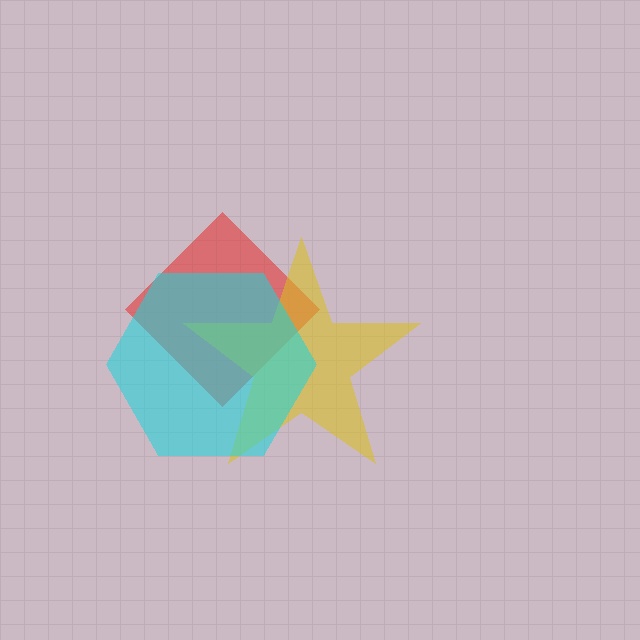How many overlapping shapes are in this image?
There are 3 overlapping shapes in the image.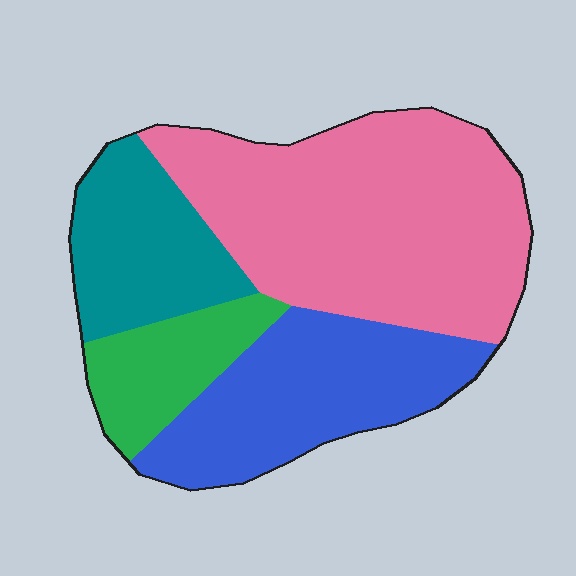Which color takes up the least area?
Green, at roughly 10%.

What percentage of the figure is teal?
Teal covers roughly 15% of the figure.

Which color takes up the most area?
Pink, at roughly 45%.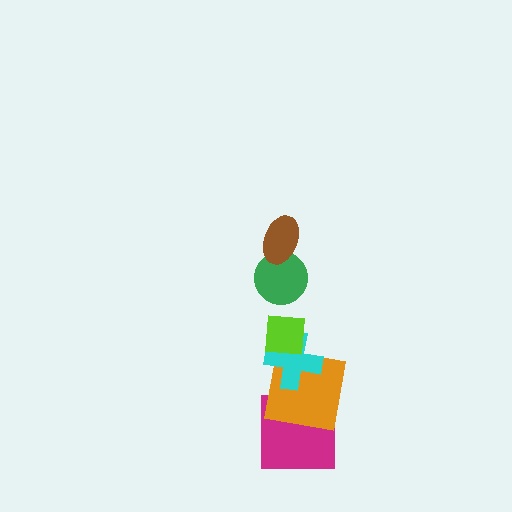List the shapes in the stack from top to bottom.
From top to bottom: the brown ellipse, the green circle, the lime square, the cyan cross, the orange square, the magenta square.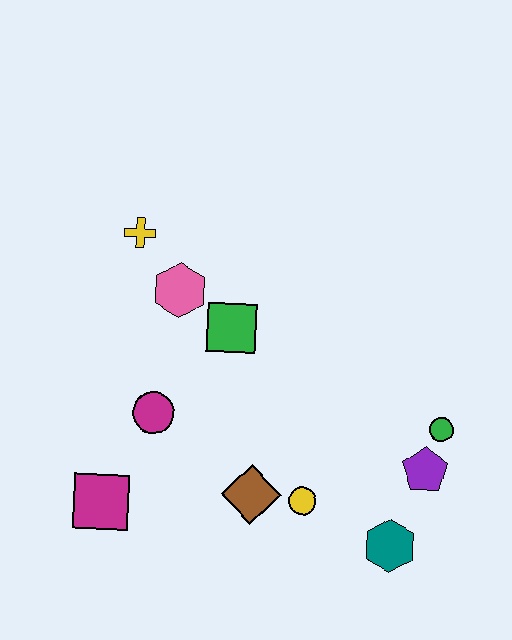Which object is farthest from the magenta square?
The green circle is farthest from the magenta square.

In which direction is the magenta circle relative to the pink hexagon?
The magenta circle is below the pink hexagon.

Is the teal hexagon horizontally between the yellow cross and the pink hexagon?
No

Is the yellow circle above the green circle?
No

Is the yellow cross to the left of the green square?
Yes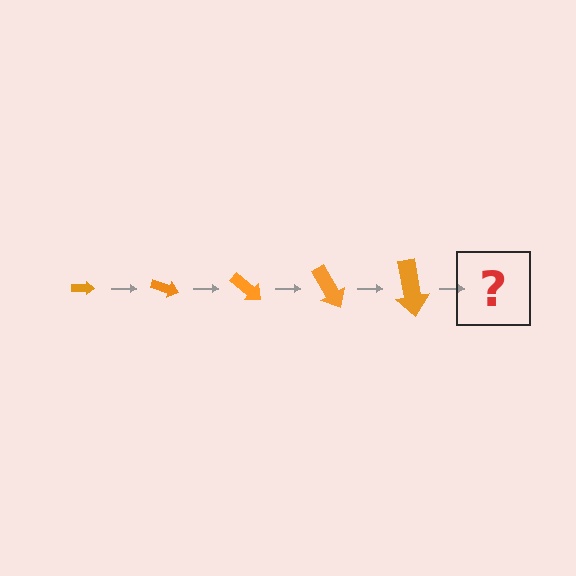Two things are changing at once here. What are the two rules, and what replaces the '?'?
The two rules are that the arrow grows larger each step and it rotates 20 degrees each step. The '?' should be an arrow, larger than the previous one and rotated 100 degrees from the start.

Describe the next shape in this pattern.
It should be an arrow, larger than the previous one and rotated 100 degrees from the start.